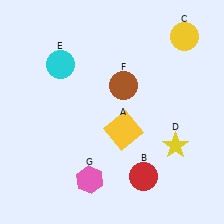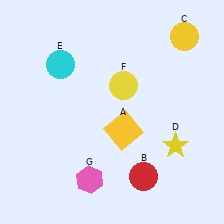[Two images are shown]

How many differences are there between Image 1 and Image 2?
There is 1 difference between the two images.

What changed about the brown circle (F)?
In Image 1, F is brown. In Image 2, it changed to yellow.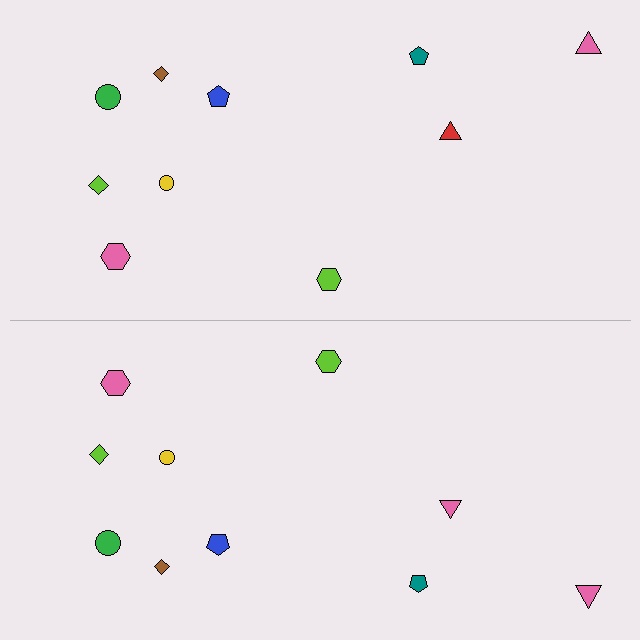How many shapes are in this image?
There are 20 shapes in this image.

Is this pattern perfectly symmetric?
No, the pattern is not perfectly symmetric. The pink triangle on the bottom side breaks the symmetry — its mirror counterpart is red.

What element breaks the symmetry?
The pink triangle on the bottom side breaks the symmetry — its mirror counterpart is red.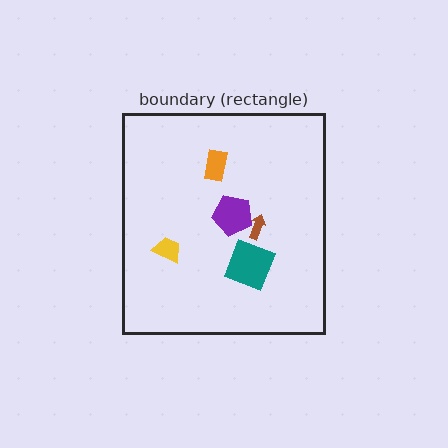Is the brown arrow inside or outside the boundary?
Inside.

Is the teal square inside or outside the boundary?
Inside.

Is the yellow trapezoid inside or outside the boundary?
Inside.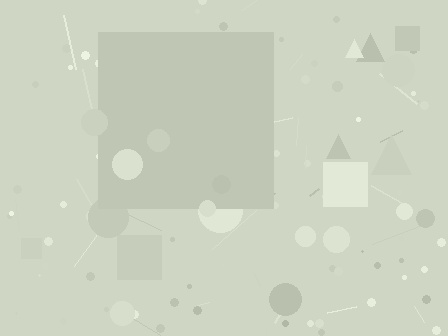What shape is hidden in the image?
A square is hidden in the image.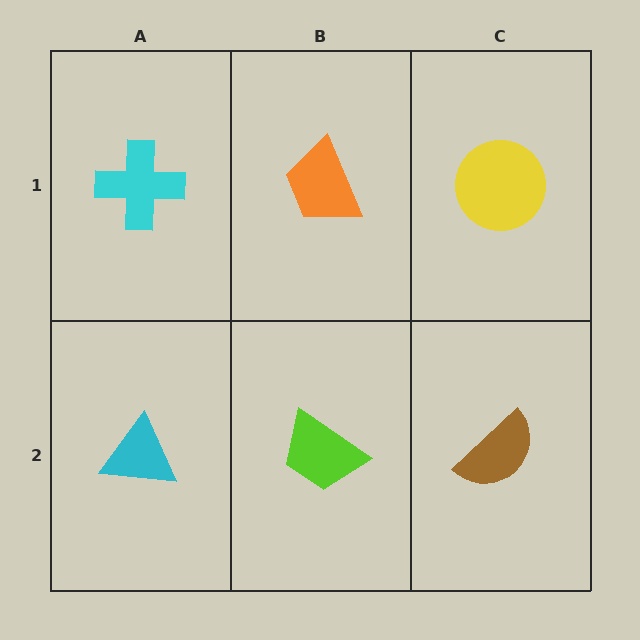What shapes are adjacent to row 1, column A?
A cyan triangle (row 2, column A), an orange trapezoid (row 1, column B).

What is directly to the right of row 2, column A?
A lime trapezoid.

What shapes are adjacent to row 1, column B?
A lime trapezoid (row 2, column B), a cyan cross (row 1, column A), a yellow circle (row 1, column C).